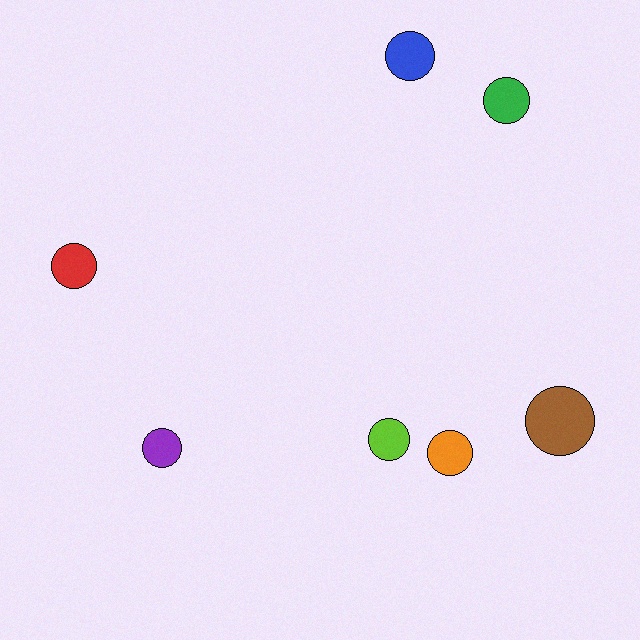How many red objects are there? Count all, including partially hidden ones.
There is 1 red object.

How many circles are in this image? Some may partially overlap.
There are 7 circles.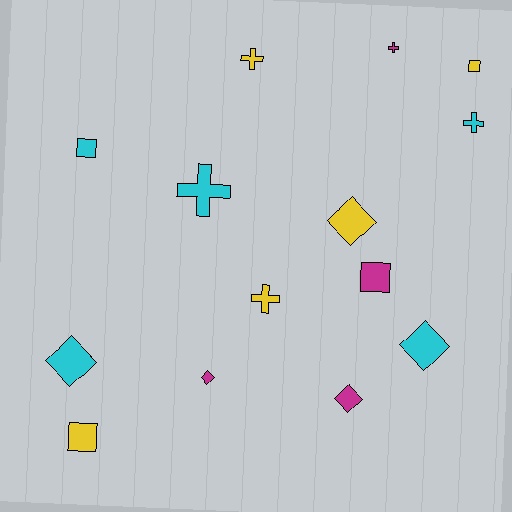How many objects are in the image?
There are 14 objects.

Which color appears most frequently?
Yellow, with 5 objects.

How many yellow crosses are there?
There are 2 yellow crosses.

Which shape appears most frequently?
Cross, with 5 objects.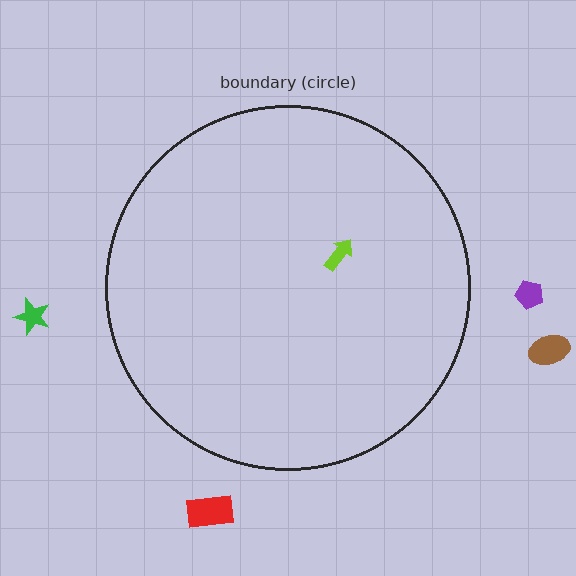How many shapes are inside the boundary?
1 inside, 4 outside.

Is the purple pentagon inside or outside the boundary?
Outside.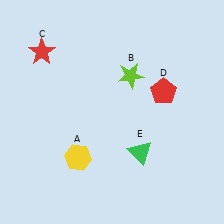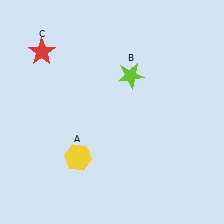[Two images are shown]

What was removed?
The green triangle (E), the red pentagon (D) were removed in Image 2.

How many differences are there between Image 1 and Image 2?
There are 2 differences between the two images.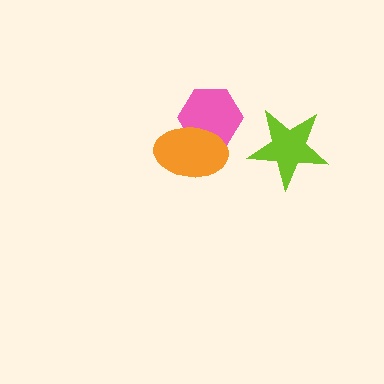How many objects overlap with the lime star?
0 objects overlap with the lime star.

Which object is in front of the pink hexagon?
The orange ellipse is in front of the pink hexagon.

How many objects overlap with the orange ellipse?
1 object overlaps with the orange ellipse.